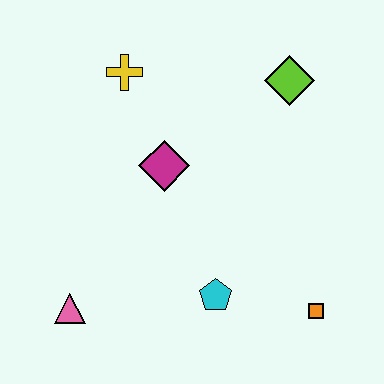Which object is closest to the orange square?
The cyan pentagon is closest to the orange square.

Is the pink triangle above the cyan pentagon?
No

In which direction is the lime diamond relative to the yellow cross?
The lime diamond is to the right of the yellow cross.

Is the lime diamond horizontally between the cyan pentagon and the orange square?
Yes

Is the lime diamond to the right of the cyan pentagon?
Yes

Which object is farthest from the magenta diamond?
The orange square is farthest from the magenta diamond.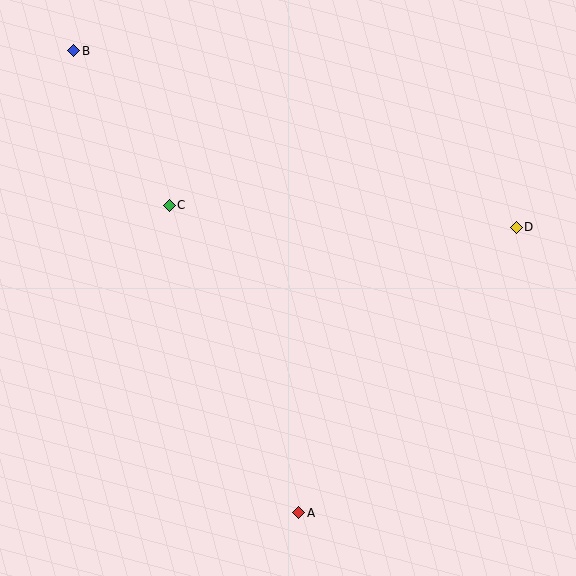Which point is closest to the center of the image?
Point C at (169, 205) is closest to the center.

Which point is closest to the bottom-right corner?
Point A is closest to the bottom-right corner.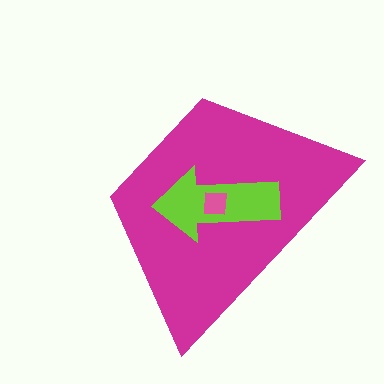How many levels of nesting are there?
3.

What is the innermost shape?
The pink square.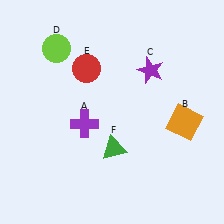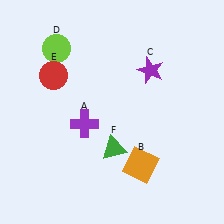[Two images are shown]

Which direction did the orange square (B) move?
The orange square (B) moved left.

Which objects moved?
The objects that moved are: the orange square (B), the red circle (E).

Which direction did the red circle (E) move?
The red circle (E) moved left.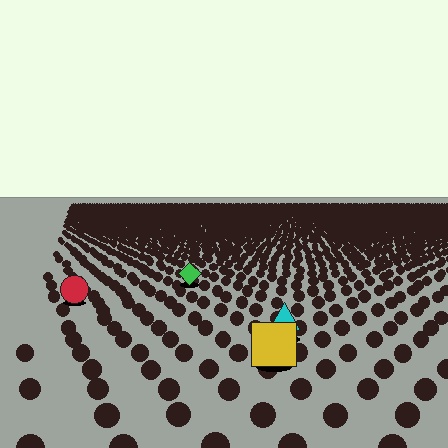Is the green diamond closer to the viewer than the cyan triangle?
No. The cyan triangle is closer — you can tell from the texture gradient: the ground texture is coarser near it.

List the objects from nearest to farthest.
From nearest to farthest: the yellow square, the cyan triangle, the red circle, the green diamond.